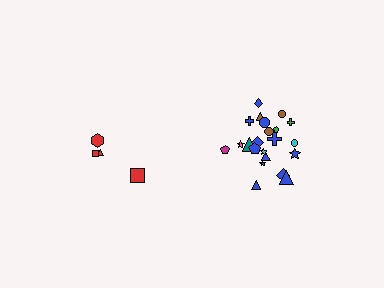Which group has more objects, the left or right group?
The right group.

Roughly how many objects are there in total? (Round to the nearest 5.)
Roughly 25 objects in total.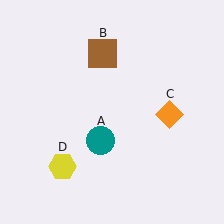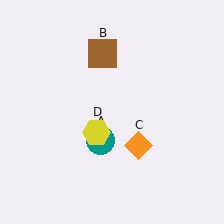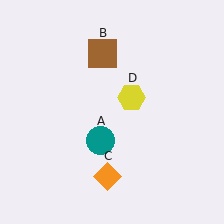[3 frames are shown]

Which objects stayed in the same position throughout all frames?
Teal circle (object A) and brown square (object B) remained stationary.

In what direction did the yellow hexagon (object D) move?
The yellow hexagon (object D) moved up and to the right.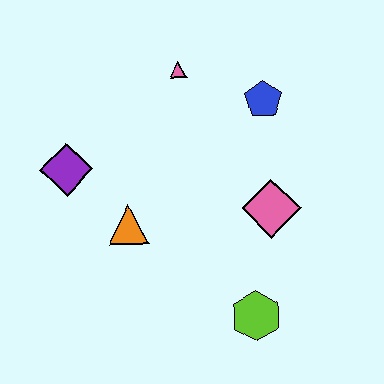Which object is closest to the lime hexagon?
The pink diamond is closest to the lime hexagon.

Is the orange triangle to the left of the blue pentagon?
Yes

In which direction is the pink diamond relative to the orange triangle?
The pink diamond is to the right of the orange triangle.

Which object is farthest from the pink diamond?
The purple diamond is farthest from the pink diamond.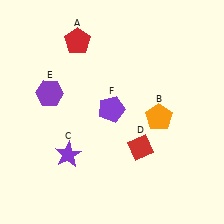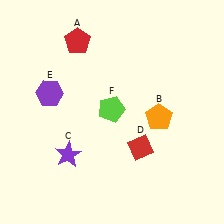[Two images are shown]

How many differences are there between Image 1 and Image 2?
There is 1 difference between the two images.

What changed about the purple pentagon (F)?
In Image 1, F is purple. In Image 2, it changed to lime.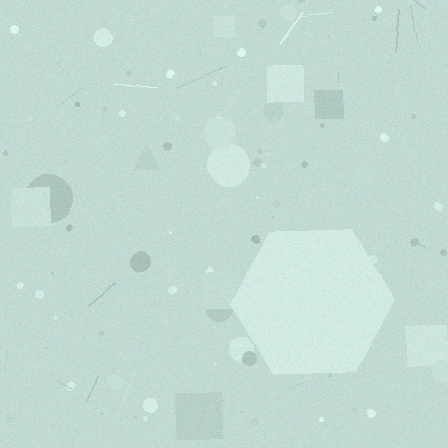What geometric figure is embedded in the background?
A hexagon is embedded in the background.